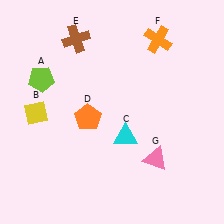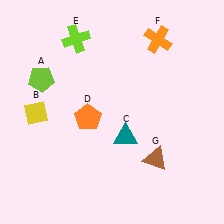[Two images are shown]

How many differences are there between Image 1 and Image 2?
There are 3 differences between the two images.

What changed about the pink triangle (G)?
In Image 1, G is pink. In Image 2, it changed to brown.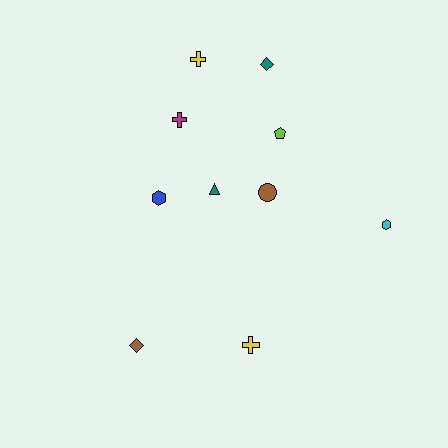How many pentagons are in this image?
There is 1 pentagon.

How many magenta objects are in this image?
There is 1 magenta object.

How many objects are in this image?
There are 10 objects.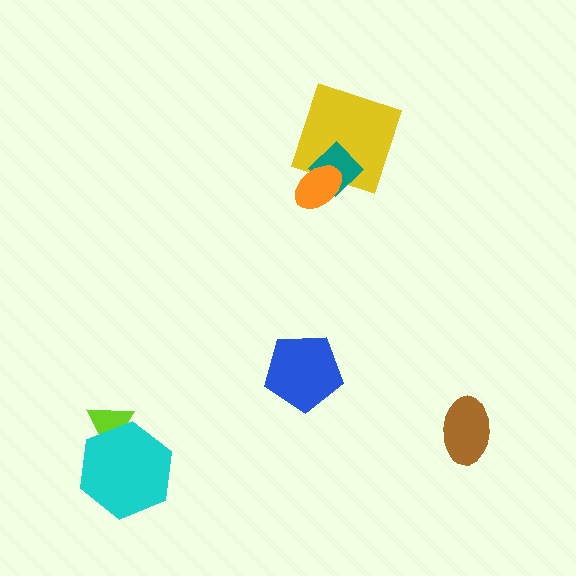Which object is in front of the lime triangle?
The cyan hexagon is in front of the lime triangle.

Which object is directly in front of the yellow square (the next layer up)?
The teal diamond is directly in front of the yellow square.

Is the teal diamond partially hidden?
Yes, it is partially covered by another shape.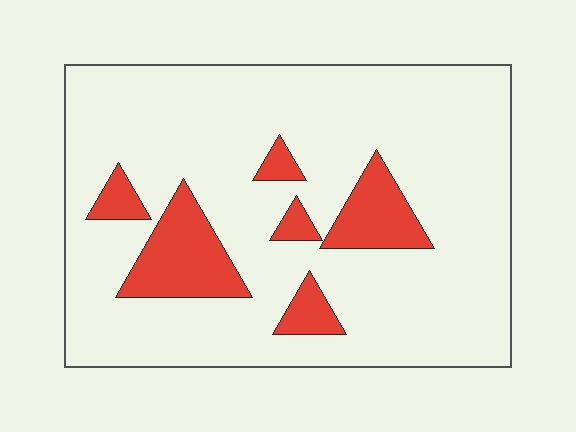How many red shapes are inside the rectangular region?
6.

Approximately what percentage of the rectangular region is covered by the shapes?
Approximately 15%.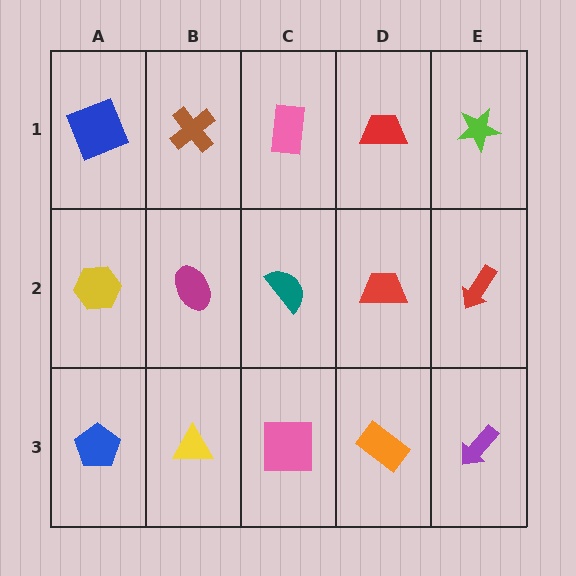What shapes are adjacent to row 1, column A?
A yellow hexagon (row 2, column A), a brown cross (row 1, column B).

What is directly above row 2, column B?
A brown cross.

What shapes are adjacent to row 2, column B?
A brown cross (row 1, column B), a yellow triangle (row 3, column B), a yellow hexagon (row 2, column A), a teal semicircle (row 2, column C).